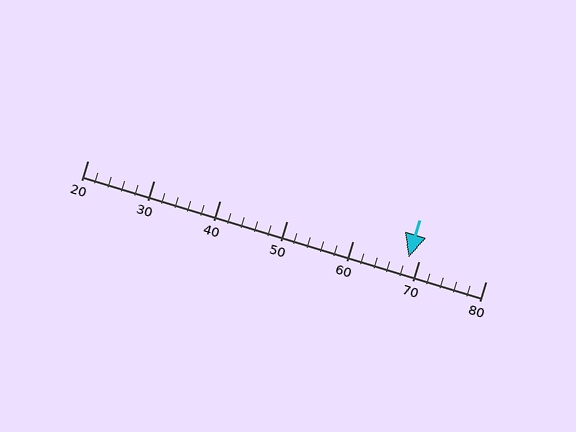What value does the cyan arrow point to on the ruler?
The cyan arrow points to approximately 68.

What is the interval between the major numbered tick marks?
The major tick marks are spaced 10 units apart.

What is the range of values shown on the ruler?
The ruler shows values from 20 to 80.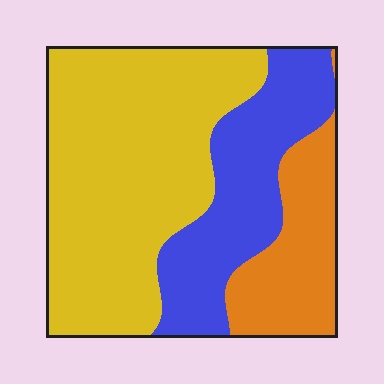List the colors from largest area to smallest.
From largest to smallest: yellow, blue, orange.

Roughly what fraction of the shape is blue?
Blue takes up about one quarter (1/4) of the shape.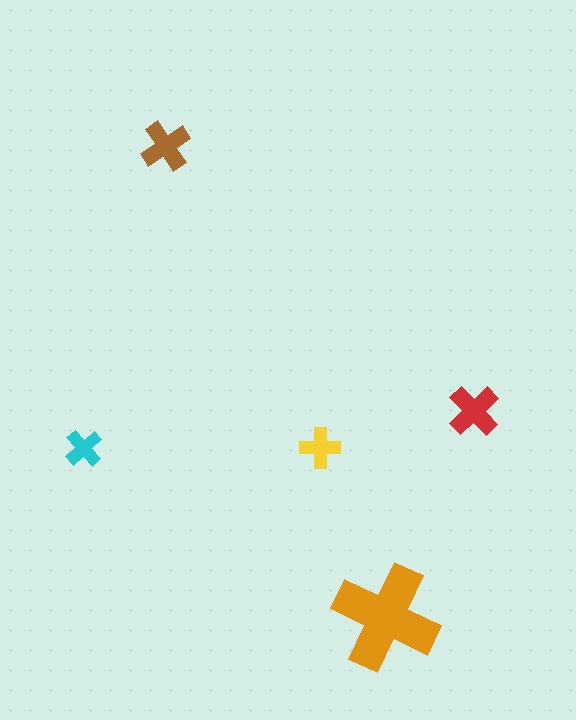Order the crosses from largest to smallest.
the orange one, the red one, the brown one, the yellow one, the cyan one.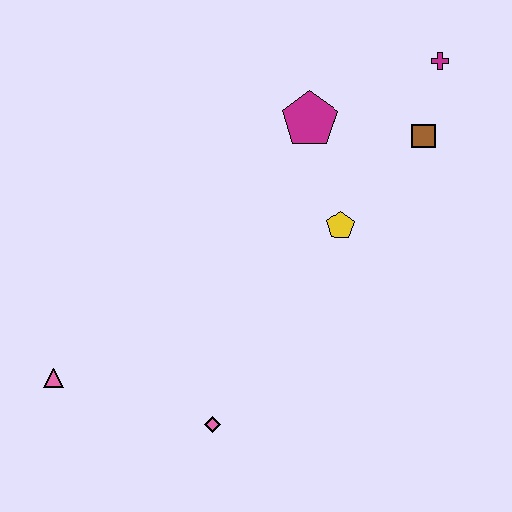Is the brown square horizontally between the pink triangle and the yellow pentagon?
No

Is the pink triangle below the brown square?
Yes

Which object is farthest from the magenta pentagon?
The pink triangle is farthest from the magenta pentagon.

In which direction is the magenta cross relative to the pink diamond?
The magenta cross is above the pink diamond.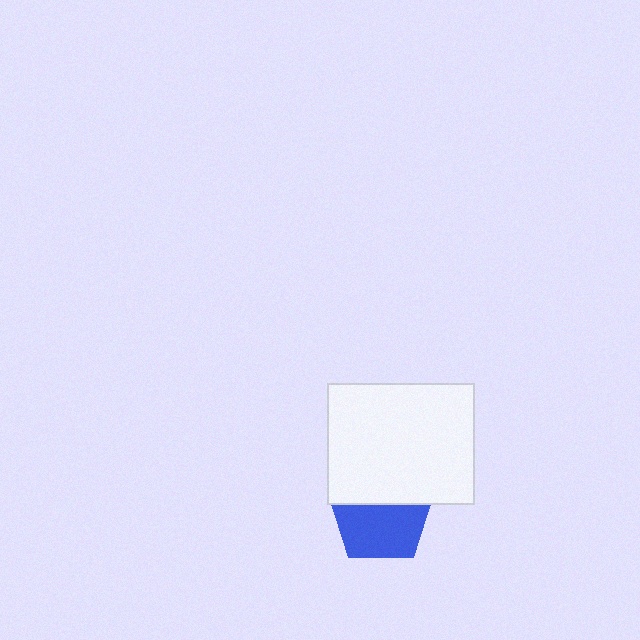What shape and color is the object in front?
The object in front is a white rectangle.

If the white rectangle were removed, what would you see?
You would see the complete blue pentagon.